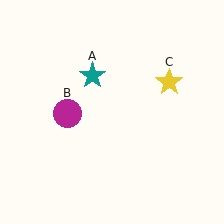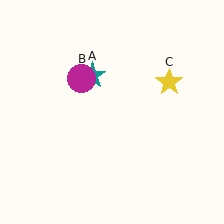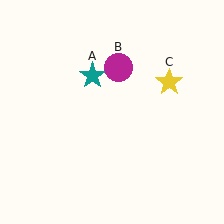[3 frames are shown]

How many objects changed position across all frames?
1 object changed position: magenta circle (object B).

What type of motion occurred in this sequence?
The magenta circle (object B) rotated clockwise around the center of the scene.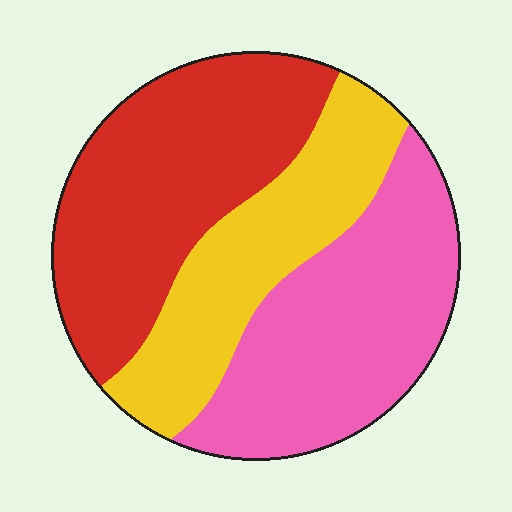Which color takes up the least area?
Yellow, at roughly 25%.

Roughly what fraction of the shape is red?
Red takes up about three eighths (3/8) of the shape.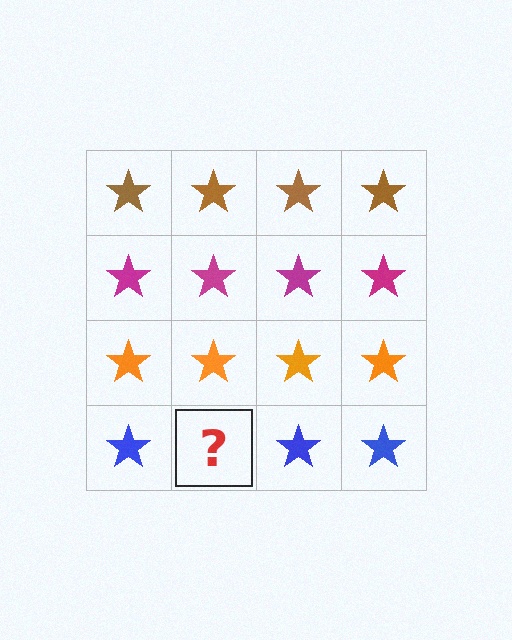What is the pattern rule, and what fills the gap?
The rule is that each row has a consistent color. The gap should be filled with a blue star.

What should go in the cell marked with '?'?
The missing cell should contain a blue star.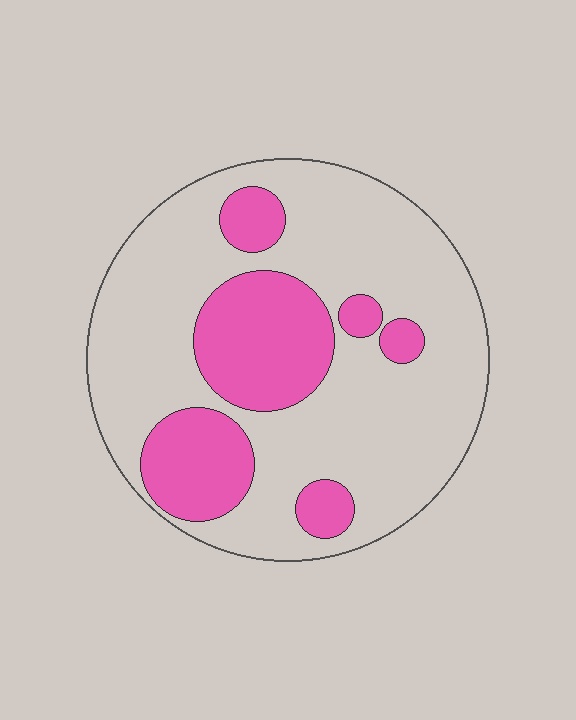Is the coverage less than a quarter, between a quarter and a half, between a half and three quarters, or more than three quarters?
Between a quarter and a half.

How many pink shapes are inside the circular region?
6.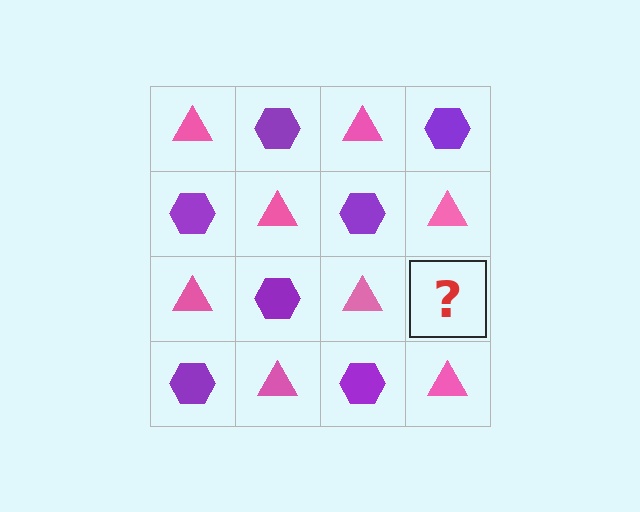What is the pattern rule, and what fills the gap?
The rule is that it alternates pink triangle and purple hexagon in a checkerboard pattern. The gap should be filled with a purple hexagon.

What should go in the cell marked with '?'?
The missing cell should contain a purple hexagon.